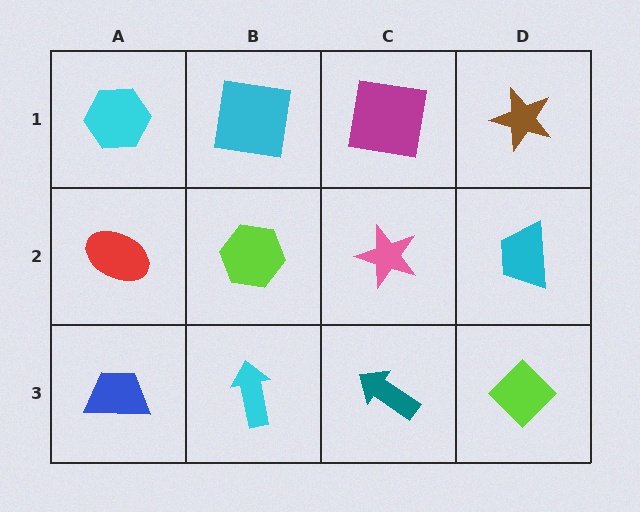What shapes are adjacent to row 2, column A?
A cyan hexagon (row 1, column A), a blue trapezoid (row 3, column A), a lime hexagon (row 2, column B).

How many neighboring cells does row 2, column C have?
4.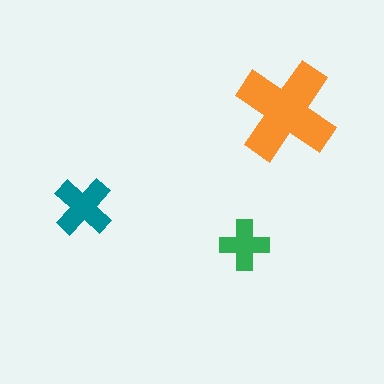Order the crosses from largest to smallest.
the orange one, the teal one, the green one.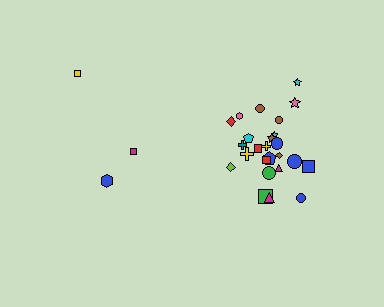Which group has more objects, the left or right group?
The right group.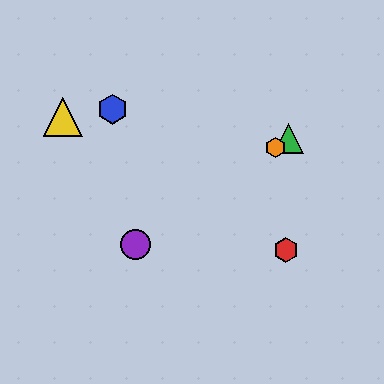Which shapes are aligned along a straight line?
The green triangle, the purple circle, the orange hexagon are aligned along a straight line.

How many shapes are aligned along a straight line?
3 shapes (the green triangle, the purple circle, the orange hexagon) are aligned along a straight line.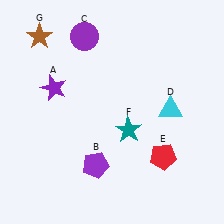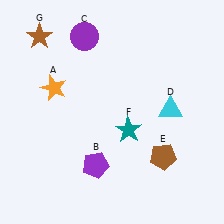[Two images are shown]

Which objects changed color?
A changed from purple to orange. E changed from red to brown.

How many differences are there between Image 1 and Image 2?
There are 2 differences between the two images.